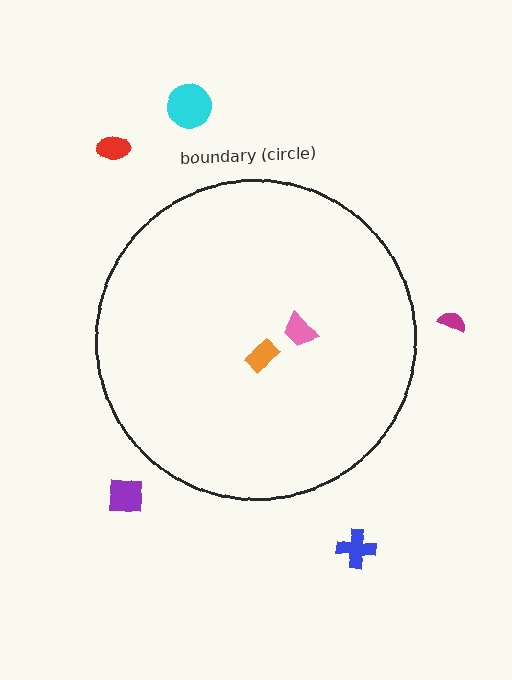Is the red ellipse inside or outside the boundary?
Outside.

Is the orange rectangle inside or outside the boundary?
Inside.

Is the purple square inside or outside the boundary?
Outside.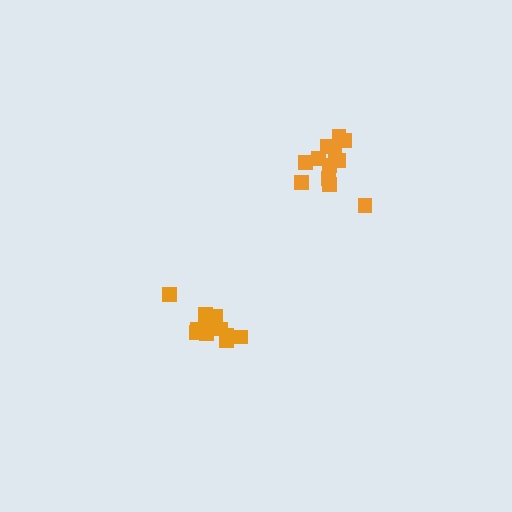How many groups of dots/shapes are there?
There are 2 groups.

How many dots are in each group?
Group 1: 12 dots, Group 2: 12 dots (24 total).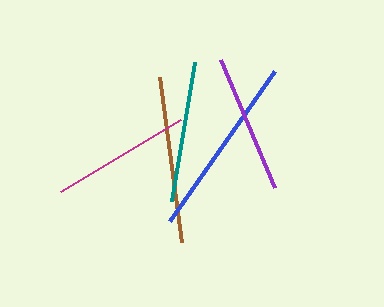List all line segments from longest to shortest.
From longest to shortest: blue, brown, magenta, teal, purple.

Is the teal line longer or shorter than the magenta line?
The magenta line is longer than the teal line.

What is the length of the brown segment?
The brown segment is approximately 166 pixels long.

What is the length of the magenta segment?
The magenta segment is approximately 141 pixels long.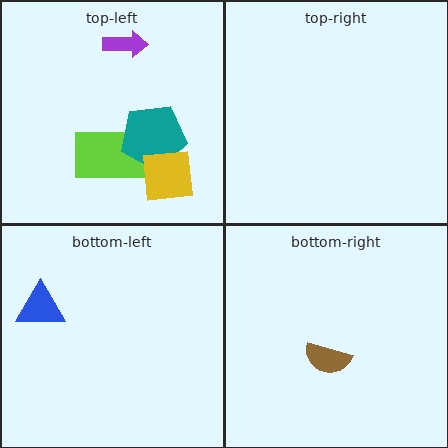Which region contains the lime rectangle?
The top-left region.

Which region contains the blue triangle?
The bottom-left region.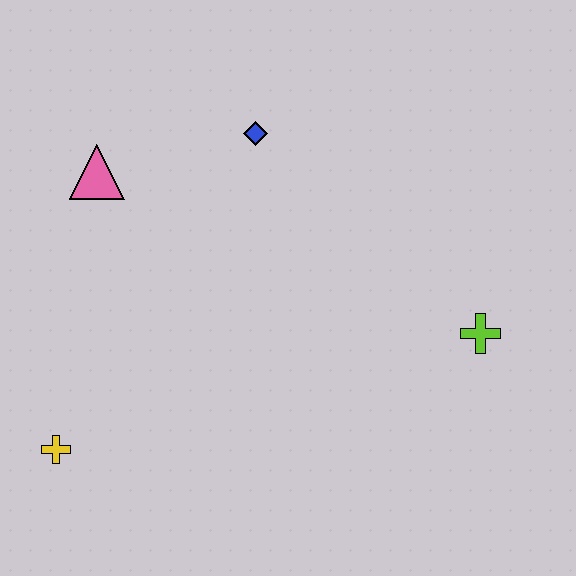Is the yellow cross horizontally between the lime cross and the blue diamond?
No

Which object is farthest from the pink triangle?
The lime cross is farthest from the pink triangle.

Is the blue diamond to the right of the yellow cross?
Yes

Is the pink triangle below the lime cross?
No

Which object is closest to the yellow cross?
The pink triangle is closest to the yellow cross.